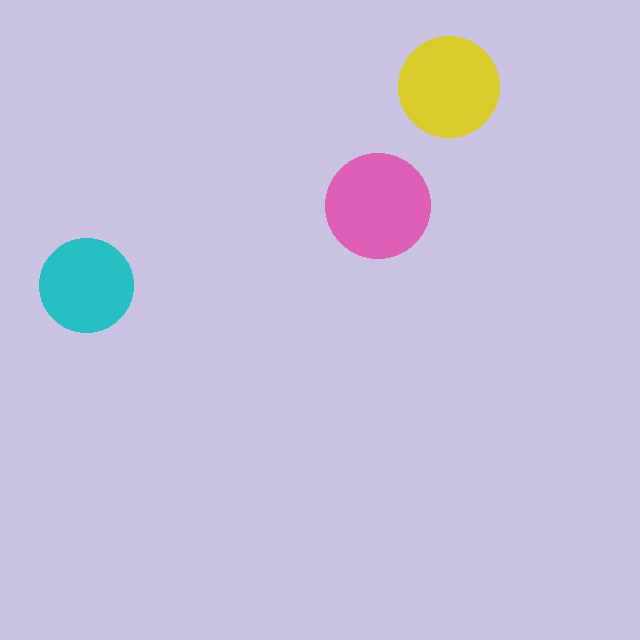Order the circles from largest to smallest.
the pink one, the yellow one, the cyan one.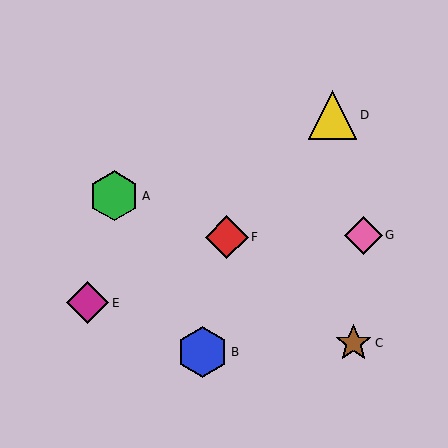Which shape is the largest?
The blue hexagon (labeled B) is the largest.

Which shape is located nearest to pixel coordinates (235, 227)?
The red diamond (labeled F) at (227, 237) is nearest to that location.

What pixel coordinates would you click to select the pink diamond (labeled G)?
Click at (363, 235) to select the pink diamond G.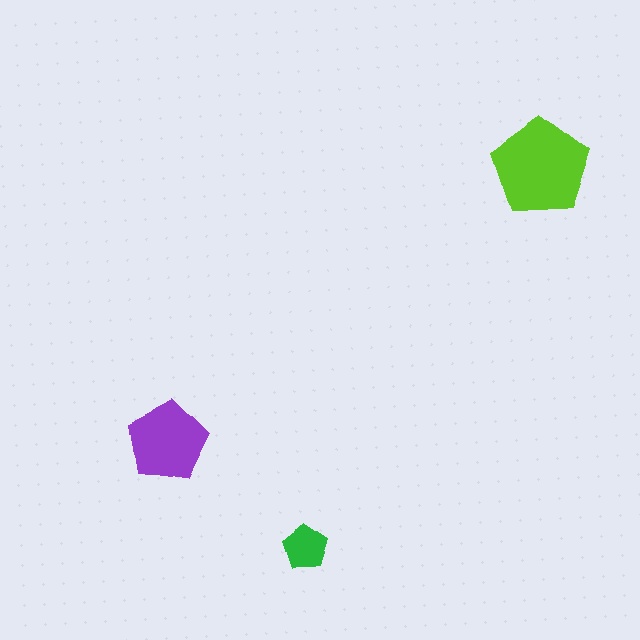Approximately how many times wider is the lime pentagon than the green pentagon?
About 2 times wider.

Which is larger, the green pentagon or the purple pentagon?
The purple one.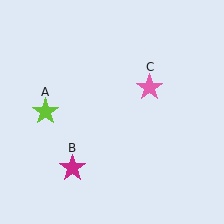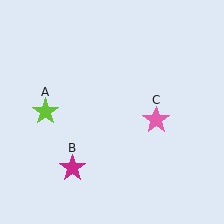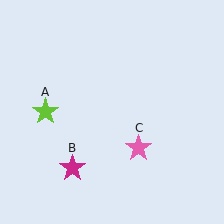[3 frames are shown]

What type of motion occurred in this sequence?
The pink star (object C) rotated clockwise around the center of the scene.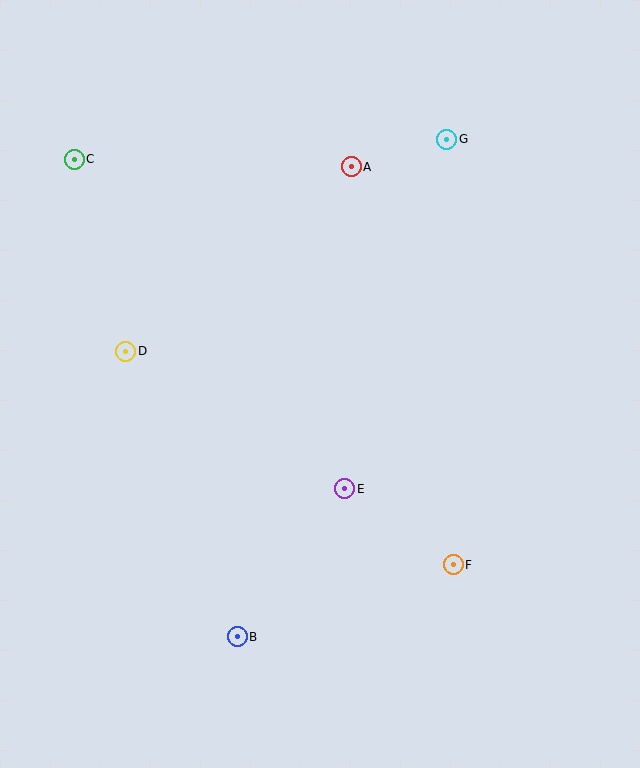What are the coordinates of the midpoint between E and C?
The midpoint between E and C is at (209, 324).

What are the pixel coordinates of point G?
Point G is at (447, 139).